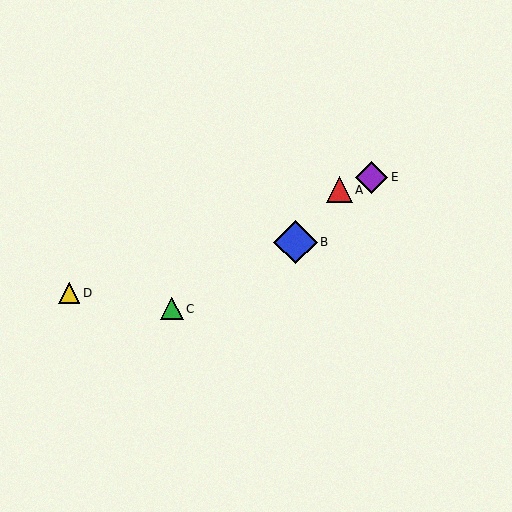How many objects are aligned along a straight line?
3 objects (A, D, E) are aligned along a straight line.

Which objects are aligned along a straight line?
Objects A, D, E are aligned along a straight line.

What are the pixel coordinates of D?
Object D is at (69, 293).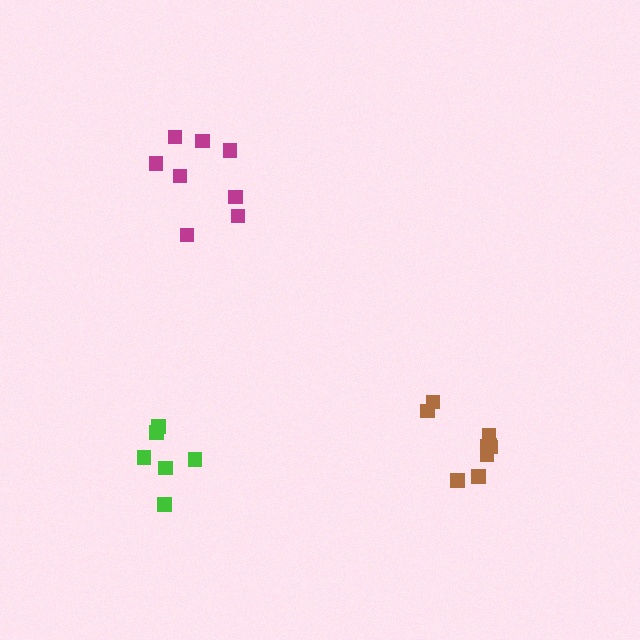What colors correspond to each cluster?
The clusters are colored: magenta, brown, green.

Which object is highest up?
The magenta cluster is topmost.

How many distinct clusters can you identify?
There are 3 distinct clusters.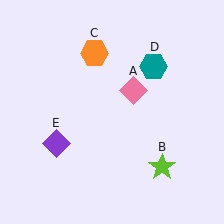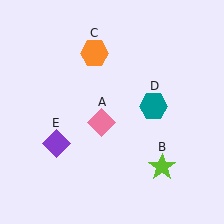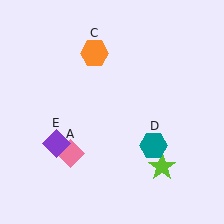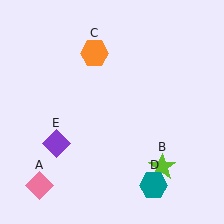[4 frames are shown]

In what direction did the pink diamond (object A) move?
The pink diamond (object A) moved down and to the left.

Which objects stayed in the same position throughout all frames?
Lime star (object B) and orange hexagon (object C) and purple diamond (object E) remained stationary.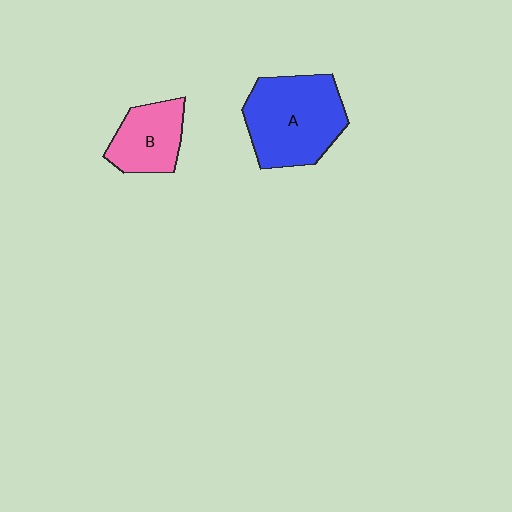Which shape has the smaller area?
Shape B (pink).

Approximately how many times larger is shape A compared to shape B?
Approximately 1.7 times.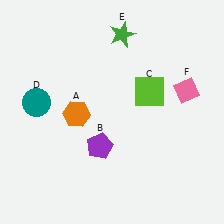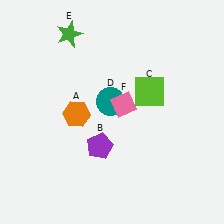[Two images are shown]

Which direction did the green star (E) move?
The green star (E) moved left.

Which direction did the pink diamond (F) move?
The pink diamond (F) moved left.